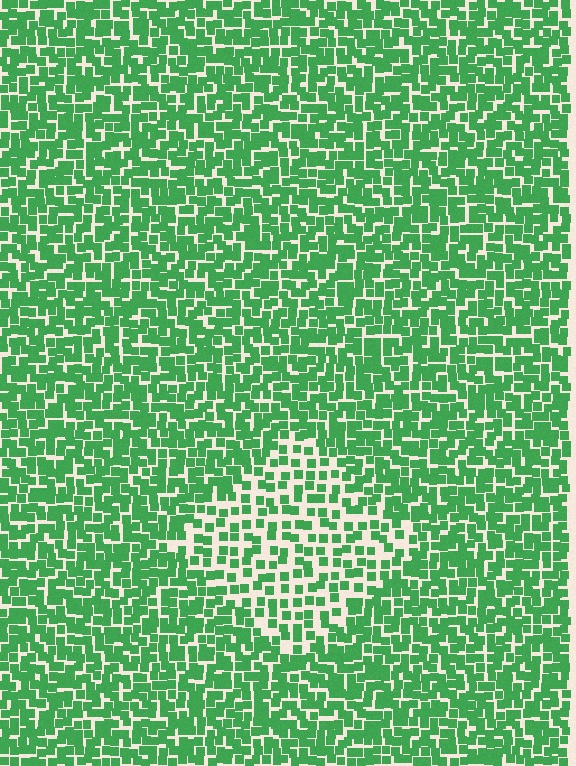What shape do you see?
I see a diamond.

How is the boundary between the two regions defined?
The boundary is defined by a change in element density (approximately 1.8x ratio). All elements are the same color, size, and shape.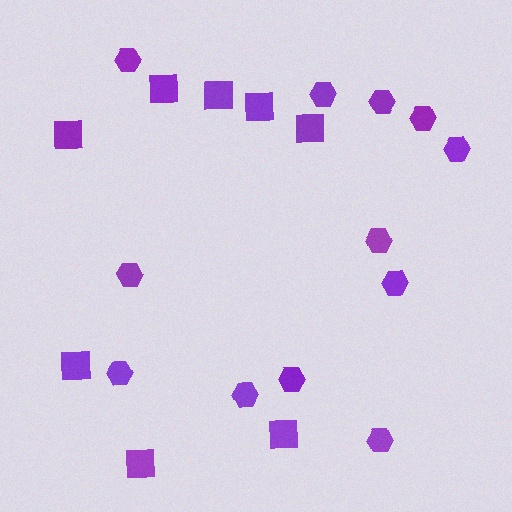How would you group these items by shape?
There are 2 groups: one group of squares (8) and one group of hexagons (12).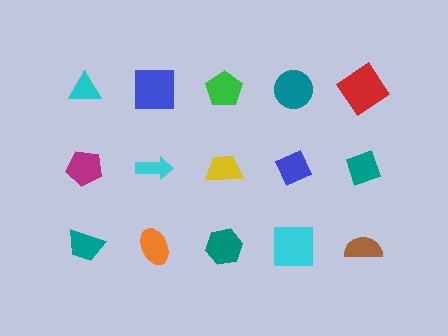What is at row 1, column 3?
A green pentagon.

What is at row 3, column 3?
A teal hexagon.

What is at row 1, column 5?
A red diamond.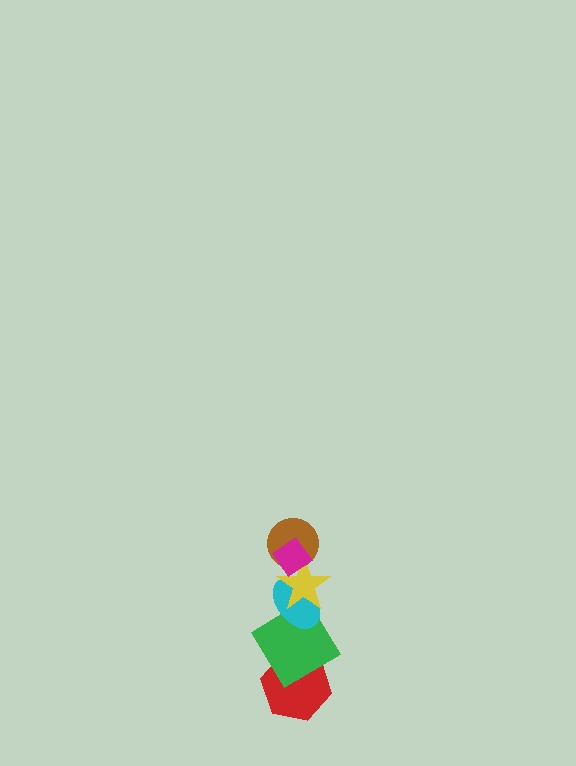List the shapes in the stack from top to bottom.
From top to bottom: the magenta diamond, the brown circle, the yellow star, the cyan ellipse, the green diamond, the red hexagon.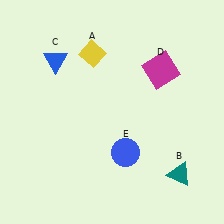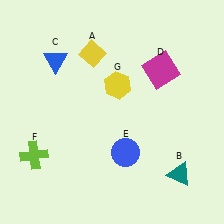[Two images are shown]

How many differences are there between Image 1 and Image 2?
There are 2 differences between the two images.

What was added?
A lime cross (F), a yellow hexagon (G) were added in Image 2.